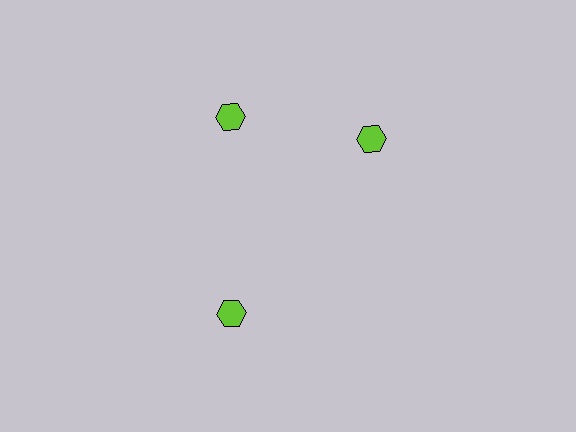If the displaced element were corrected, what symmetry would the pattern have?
It would have 3-fold rotational symmetry — the pattern would map onto itself every 120 degrees.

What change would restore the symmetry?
The symmetry would be restored by rotating it back into even spacing with its neighbors so that all 3 hexagons sit at equal angles and equal distance from the center.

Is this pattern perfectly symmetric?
No. The 3 lime hexagons are arranged in a ring, but one element near the 3 o'clock position is rotated out of alignment along the ring, breaking the 3-fold rotational symmetry.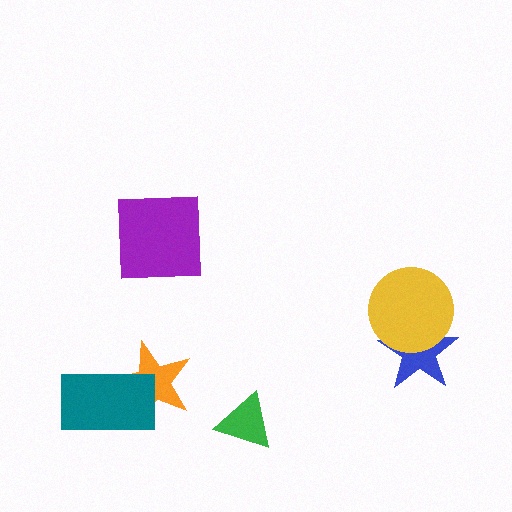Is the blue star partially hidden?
Yes, it is partially covered by another shape.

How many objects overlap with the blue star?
1 object overlaps with the blue star.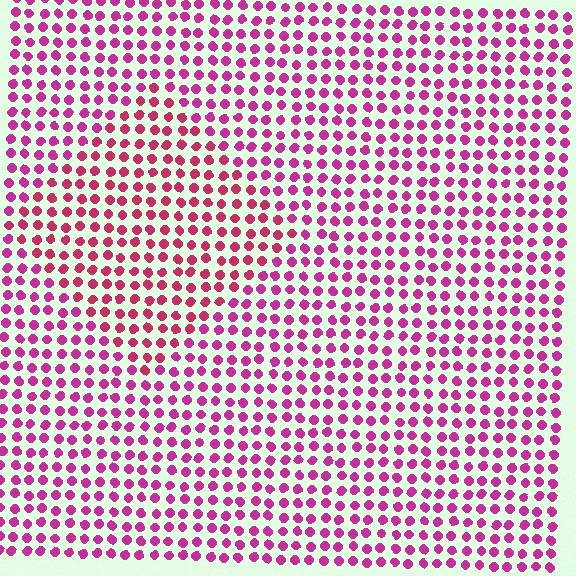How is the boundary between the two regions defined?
The boundary is defined purely by a slight shift in hue (about 21 degrees). Spacing, size, and orientation are identical on both sides.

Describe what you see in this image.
The image is filled with small magenta elements in a uniform arrangement. A diamond-shaped region is visible where the elements are tinted to a slightly different hue, forming a subtle color boundary.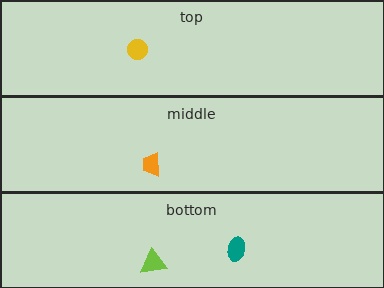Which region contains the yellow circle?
The top region.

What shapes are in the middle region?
The orange trapezoid.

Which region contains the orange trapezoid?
The middle region.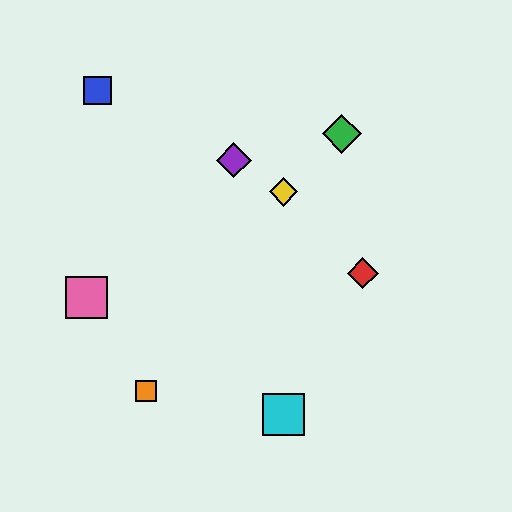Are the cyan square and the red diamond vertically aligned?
No, the cyan square is at x≈283 and the red diamond is at x≈363.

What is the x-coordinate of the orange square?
The orange square is at x≈146.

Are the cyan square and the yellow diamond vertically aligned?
Yes, both are at x≈283.